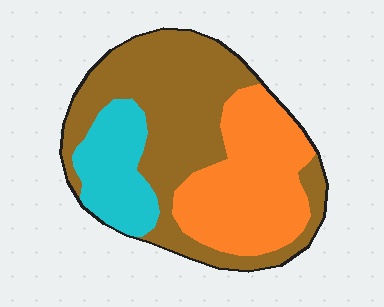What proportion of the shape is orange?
Orange covers about 35% of the shape.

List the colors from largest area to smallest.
From largest to smallest: brown, orange, cyan.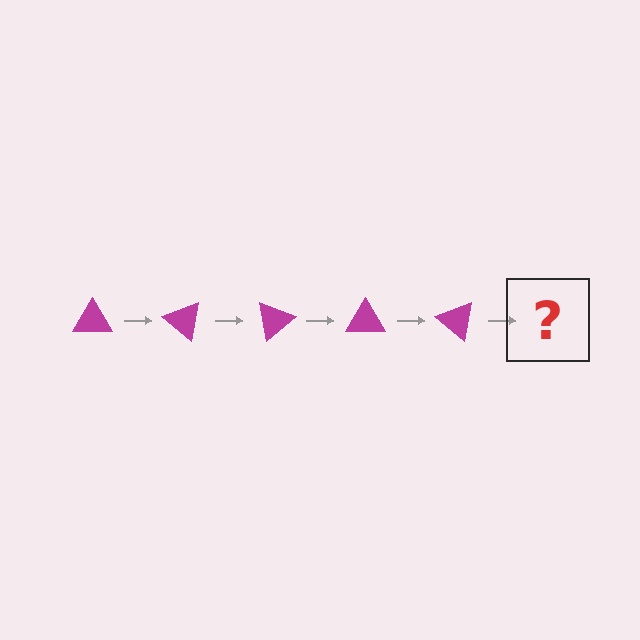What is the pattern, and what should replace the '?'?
The pattern is that the triangle rotates 40 degrees each step. The '?' should be a magenta triangle rotated 200 degrees.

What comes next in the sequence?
The next element should be a magenta triangle rotated 200 degrees.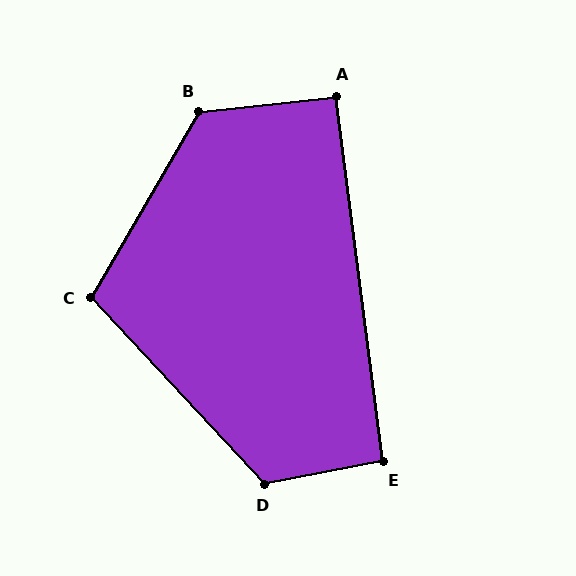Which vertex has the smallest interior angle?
A, at approximately 91 degrees.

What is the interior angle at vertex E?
Approximately 94 degrees (approximately right).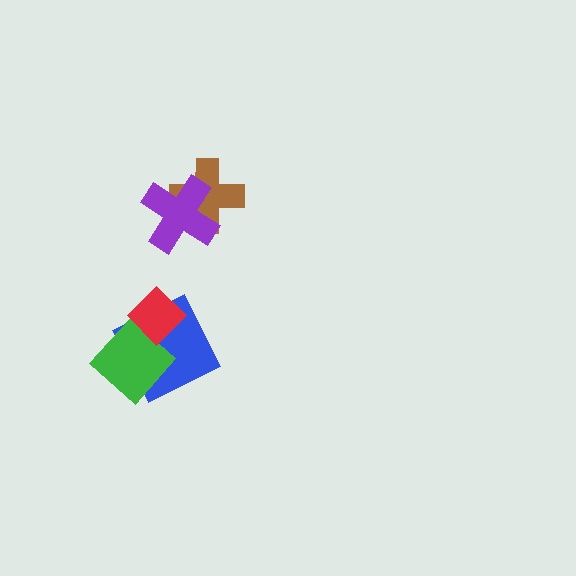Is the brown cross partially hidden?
Yes, it is partially covered by another shape.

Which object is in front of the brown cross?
The purple cross is in front of the brown cross.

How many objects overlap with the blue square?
2 objects overlap with the blue square.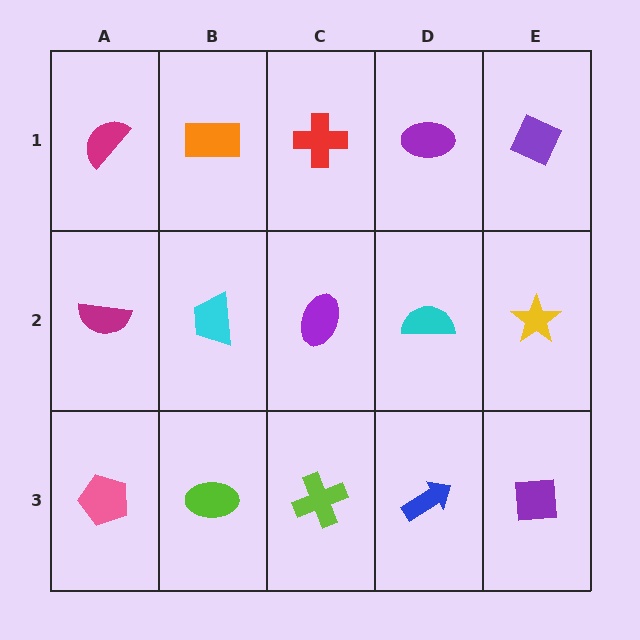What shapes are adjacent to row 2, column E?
A purple diamond (row 1, column E), a purple square (row 3, column E), a cyan semicircle (row 2, column D).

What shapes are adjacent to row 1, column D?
A cyan semicircle (row 2, column D), a red cross (row 1, column C), a purple diamond (row 1, column E).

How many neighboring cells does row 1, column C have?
3.